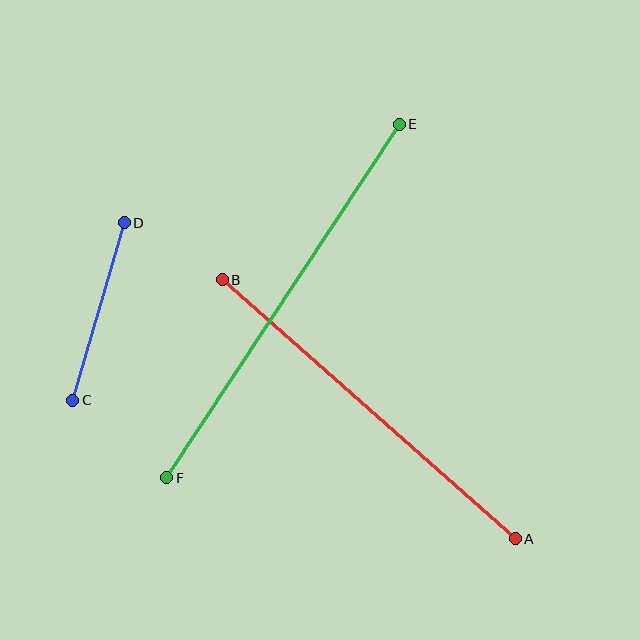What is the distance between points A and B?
The distance is approximately 391 pixels.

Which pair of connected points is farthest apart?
Points E and F are farthest apart.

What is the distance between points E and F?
The distance is approximately 423 pixels.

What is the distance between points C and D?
The distance is approximately 185 pixels.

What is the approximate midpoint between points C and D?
The midpoint is at approximately (99, 311) pixels.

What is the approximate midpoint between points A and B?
The midpoint is at approximately (369, 409) pixels.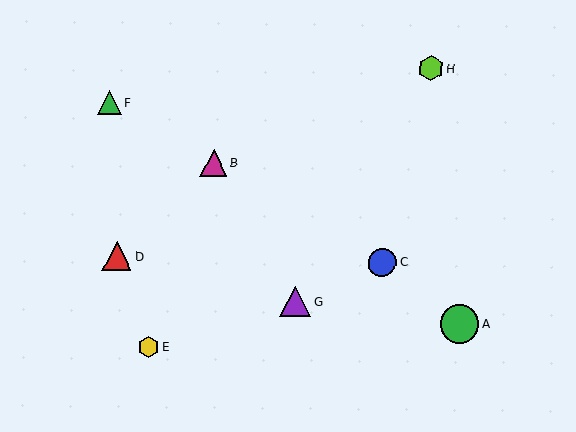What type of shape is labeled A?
Shape A is a green circle.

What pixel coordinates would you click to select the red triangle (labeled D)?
Click at (117, 256) to select the red triangle D.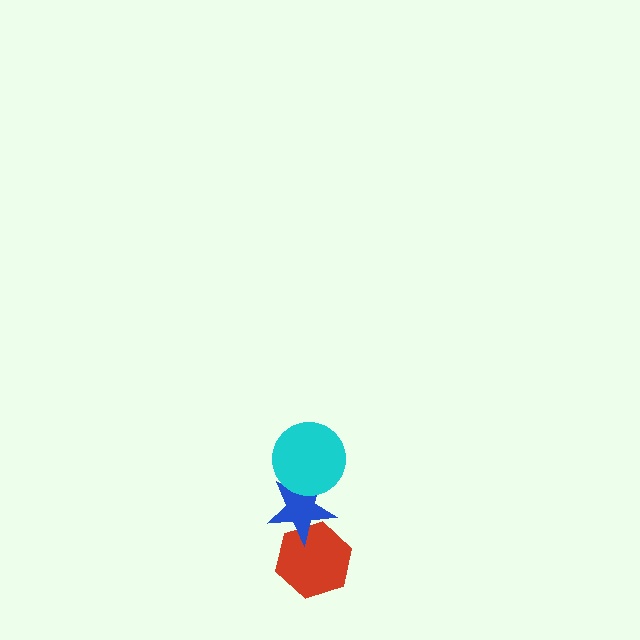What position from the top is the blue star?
The blue star is 2nd from the top.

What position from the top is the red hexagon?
The red hexagon is 3rd from the top.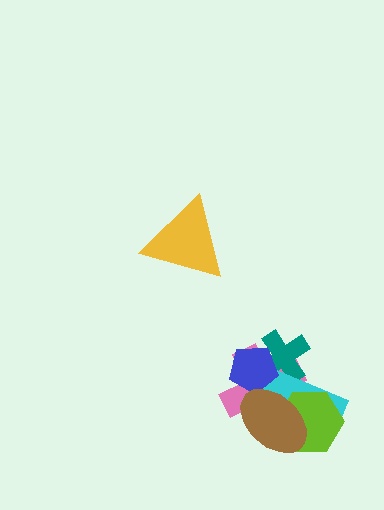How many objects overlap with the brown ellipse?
4 objects overlap with the brown ellipse.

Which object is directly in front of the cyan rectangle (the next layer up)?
The lime hexagon is directly in front of the cyan rectangle.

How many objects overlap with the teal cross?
3 objects overlap with the teal cross.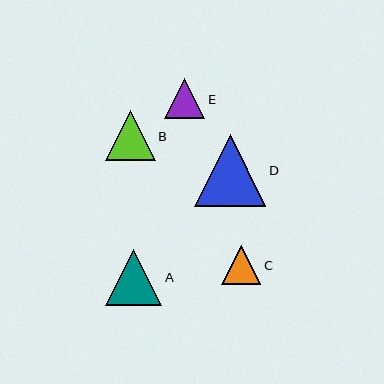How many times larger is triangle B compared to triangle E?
Triangle B is approximately 1.3 times the size of triangle E.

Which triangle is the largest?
Triangle D is the largest with a size of approximately 72 pixels.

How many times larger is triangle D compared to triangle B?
Triangle D is approximately 1.4 times the size of triangle B.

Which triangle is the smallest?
Triangle E is the smallest with a size of approximately 39 pixels.